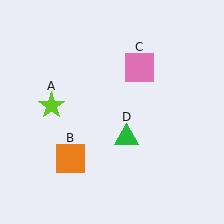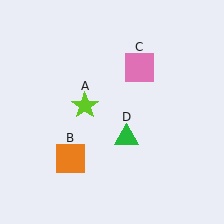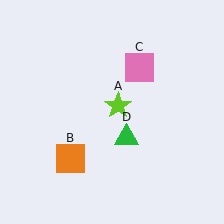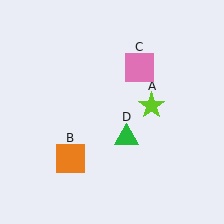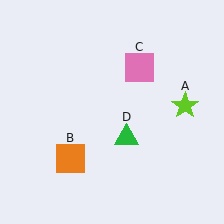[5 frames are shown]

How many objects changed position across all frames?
1 object changed position: lime star (object A).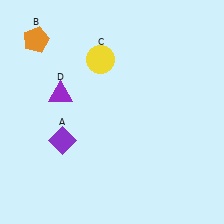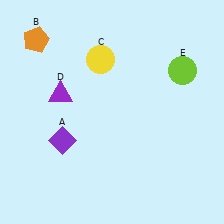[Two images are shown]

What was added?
A lime circle (E) was added in Image 2.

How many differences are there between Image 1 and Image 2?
There is 1 difference between the two images.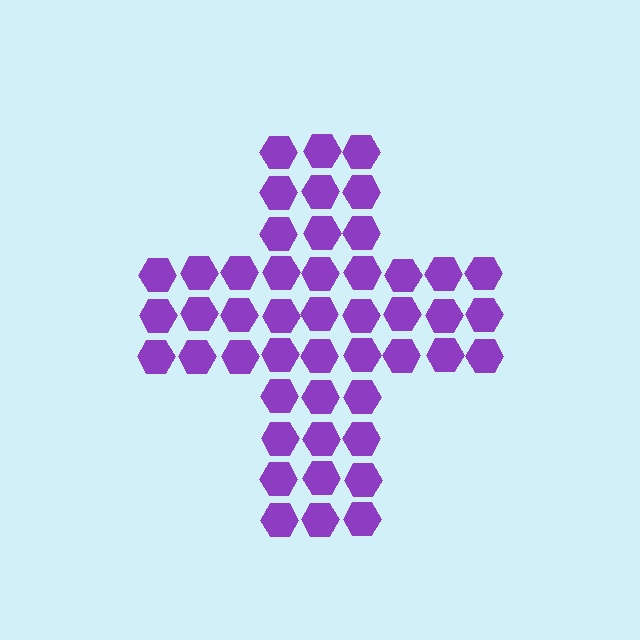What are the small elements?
The small elements are hexagons.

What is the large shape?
The large shape is a cross.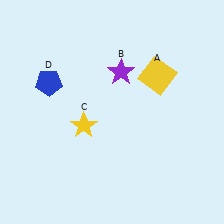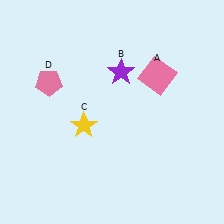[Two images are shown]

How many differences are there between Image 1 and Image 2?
There are 2 differences between the two images.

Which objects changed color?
A changed from yellow to pink. D changed from blue to pink.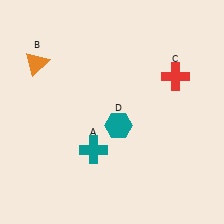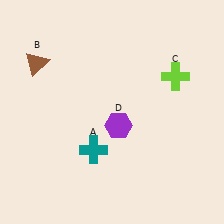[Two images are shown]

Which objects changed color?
B changed from orange to brown. C changed from red to lime. D changed from teal to purple.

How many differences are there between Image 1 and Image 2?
There are 3 differences between the two images.